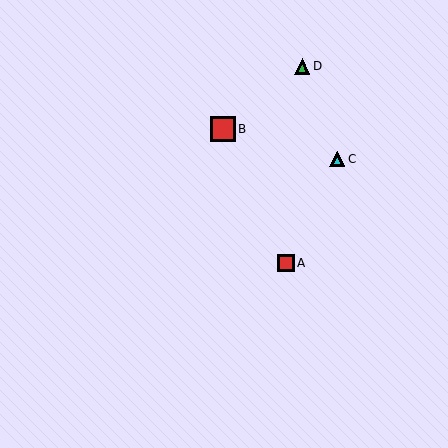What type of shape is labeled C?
Shape C is a cyan triangle.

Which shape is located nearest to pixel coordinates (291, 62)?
The green triangle (labeled D) at (302, 66) is nearest to that location.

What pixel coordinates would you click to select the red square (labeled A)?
Click at (286, 263) to select the red square A.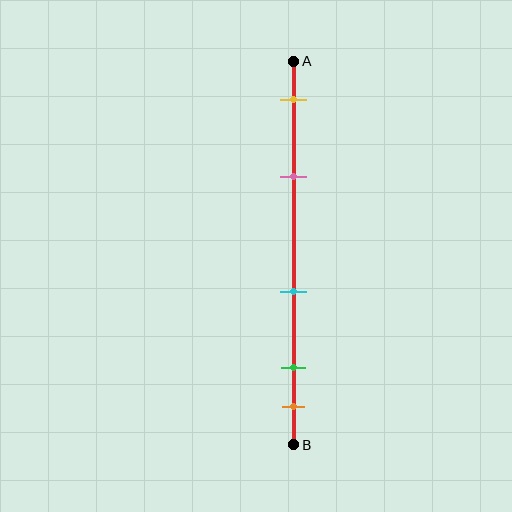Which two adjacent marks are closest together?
The green and orange marks are the closest adjacent pair.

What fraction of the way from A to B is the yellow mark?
The yellow mark is approximately 10% (0.1) of the way from A to B.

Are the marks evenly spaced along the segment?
No, the marks are not evenly spaced.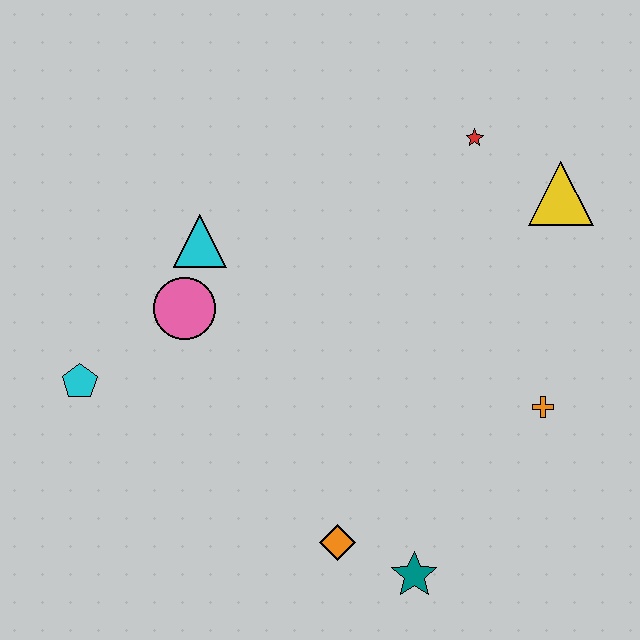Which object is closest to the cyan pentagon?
The pink circle is closest to the cyan pentagon.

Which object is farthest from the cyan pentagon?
The yellow triangle is farthest from the cyan pentagon.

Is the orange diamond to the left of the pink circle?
No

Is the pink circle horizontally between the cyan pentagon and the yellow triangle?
Yes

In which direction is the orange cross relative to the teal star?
The orange cross is above the teal star.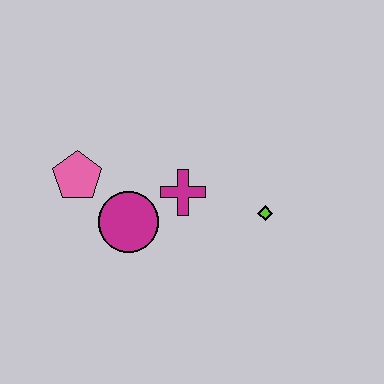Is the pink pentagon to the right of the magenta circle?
No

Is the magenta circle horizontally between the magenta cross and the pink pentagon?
Yes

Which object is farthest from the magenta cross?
The pink pentagon is farthest from the magenta cross.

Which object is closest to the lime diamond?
The magenta cross is closest to the lime diamond.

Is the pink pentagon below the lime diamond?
No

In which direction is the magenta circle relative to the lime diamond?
The magenta circle is to the left of the lime diamond.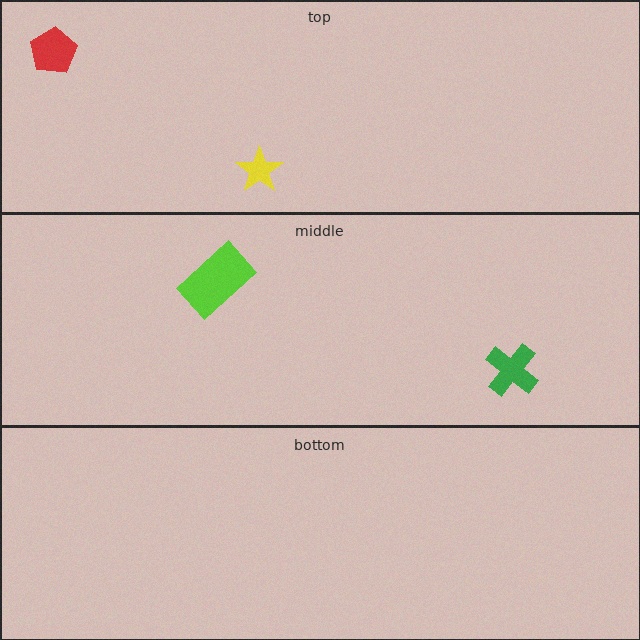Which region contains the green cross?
The middle region.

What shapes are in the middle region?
The lime rectangle, the green cross.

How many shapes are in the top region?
2.